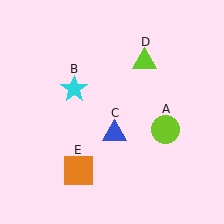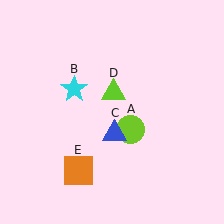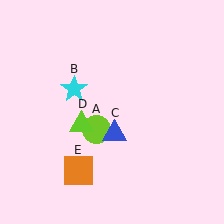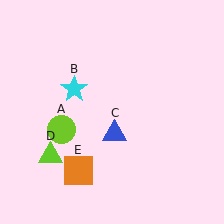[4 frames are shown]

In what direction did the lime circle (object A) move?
The lime circle (object A) moved left.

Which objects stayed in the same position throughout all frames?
Cyan star (object B) and blue triangle (object C) and orange square (object E) remained stationary.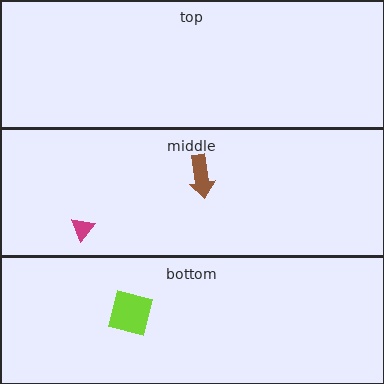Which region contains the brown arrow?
The middle region.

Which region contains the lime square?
The bottom region.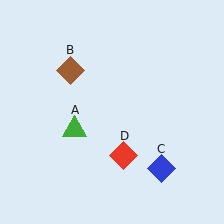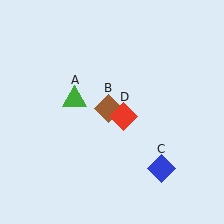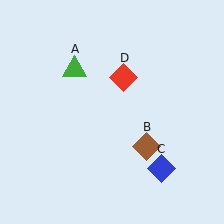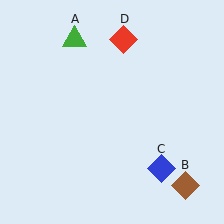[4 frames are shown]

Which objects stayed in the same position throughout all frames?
Blue diamond (object C) remained stationary.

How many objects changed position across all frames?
3 objects changed position: green triangle (object A), brown diamond (object B), red diamond (object D).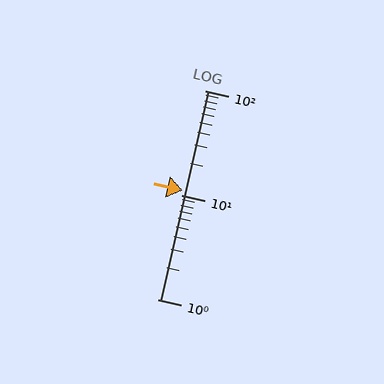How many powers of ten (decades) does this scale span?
The scale spans 2 decades, from 1 to 100.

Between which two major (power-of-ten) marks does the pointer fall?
The pointer is between 10 and 100.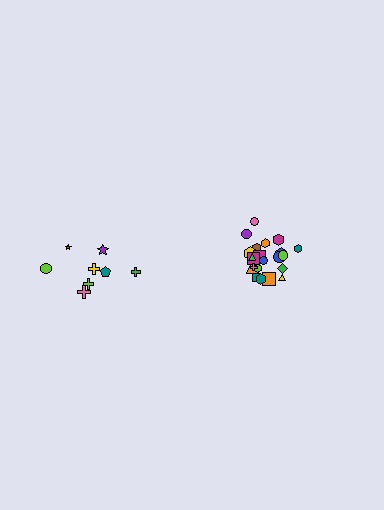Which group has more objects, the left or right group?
The right group.